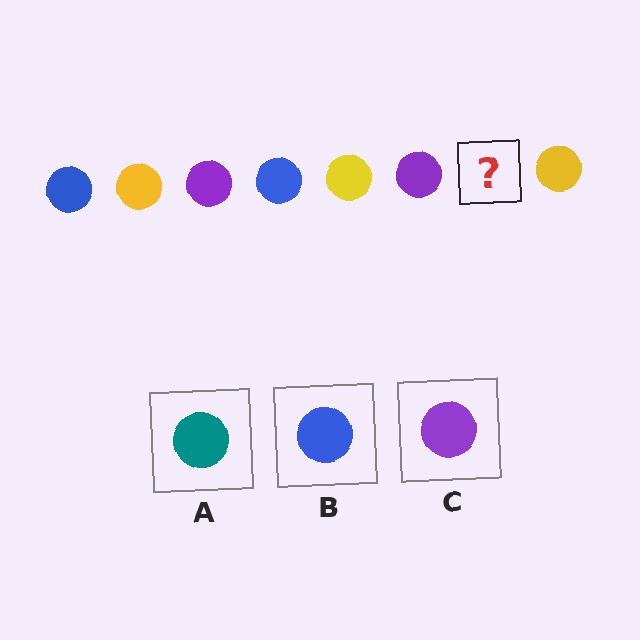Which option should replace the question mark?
Option B.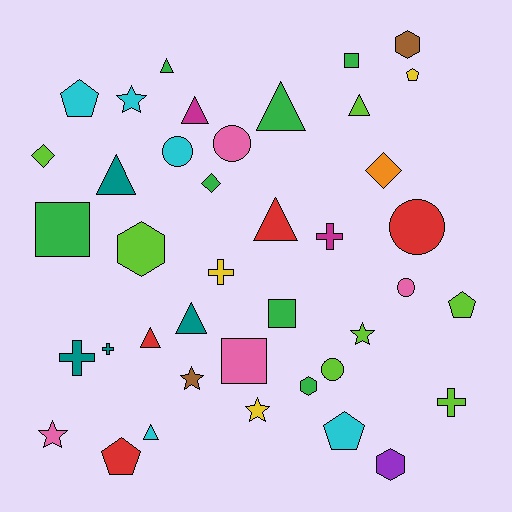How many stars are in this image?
There are 5 stars.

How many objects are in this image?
There are 40 objects.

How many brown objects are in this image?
There are 2 brown objects.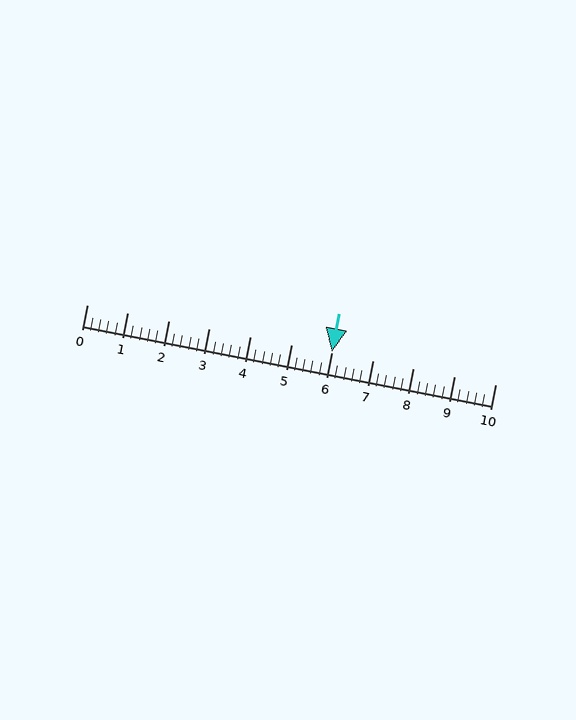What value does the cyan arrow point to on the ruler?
The cyan arrow points to approximately 6.0.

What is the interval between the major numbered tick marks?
The major tick marks are spaced 1 units apart.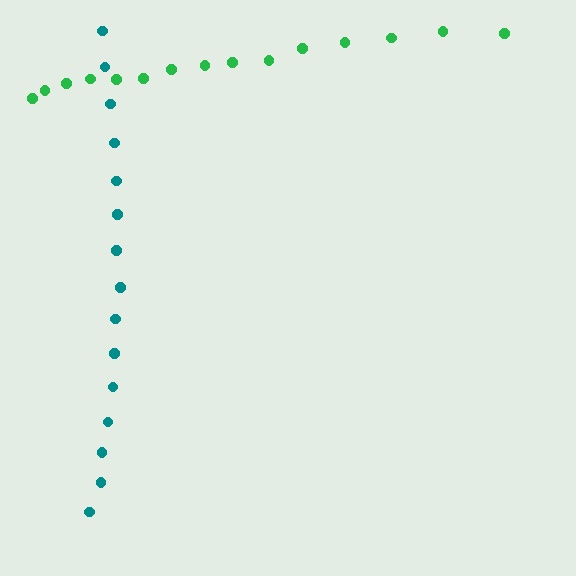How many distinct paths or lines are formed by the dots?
There are 2 distinct paths.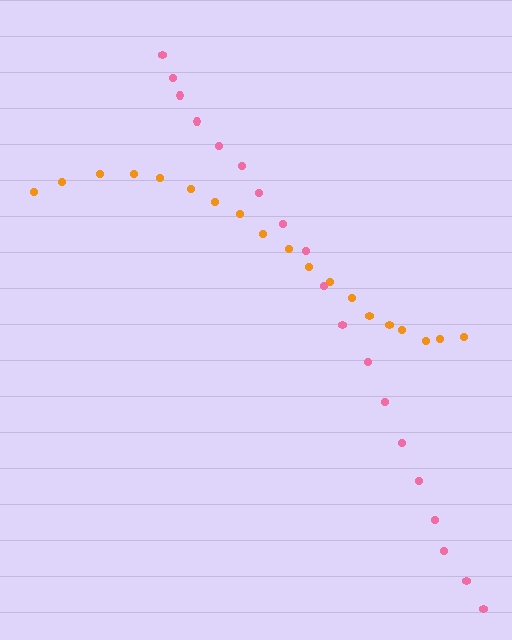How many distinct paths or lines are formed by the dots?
There are 2 distinct paths.